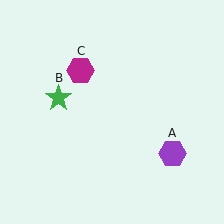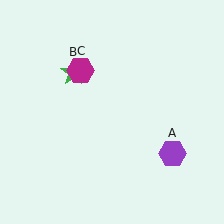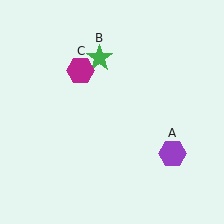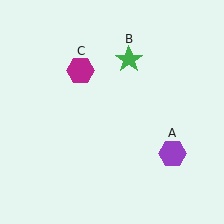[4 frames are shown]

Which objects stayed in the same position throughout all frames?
Purple hexagon (object A) and magenta hexagon (object C) remained stationary.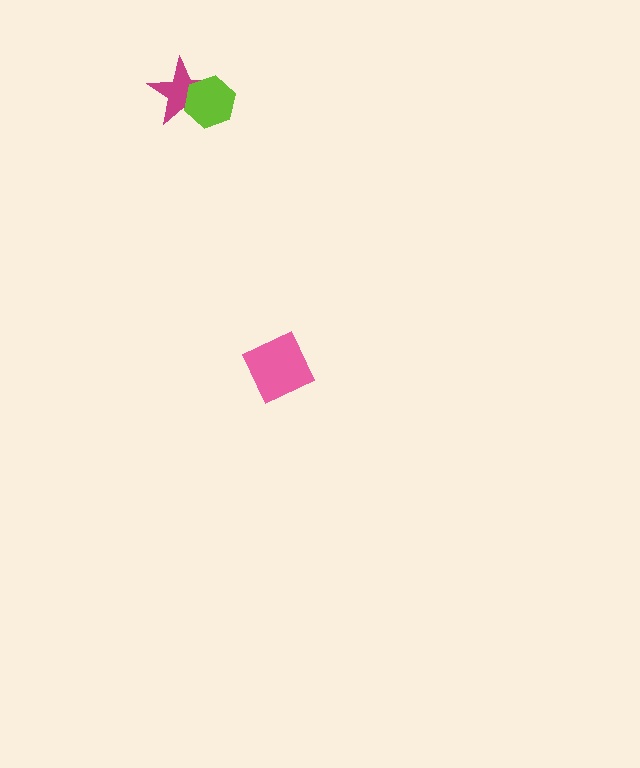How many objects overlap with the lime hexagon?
1 object overlaps with the lime hexagon.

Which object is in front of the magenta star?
The lime hexagon is in front of the magenta star.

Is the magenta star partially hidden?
Yes, it is partially covered by another shape.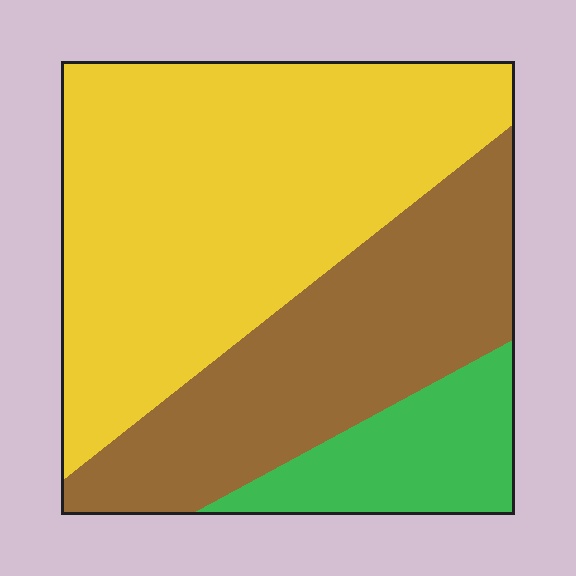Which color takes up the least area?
Green, at roughly 15%.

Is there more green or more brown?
Brown.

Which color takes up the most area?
Yellow, at roughly 55%.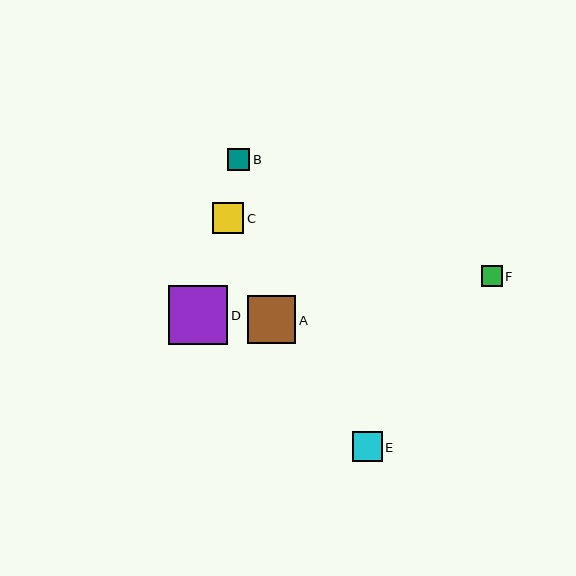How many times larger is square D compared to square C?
Square D is approximately 1.9 times the size of square C.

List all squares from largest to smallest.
From largest to smallest: D, A, C, E, B, F.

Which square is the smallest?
Square F is the smallest with a size of approximately 21 pixels.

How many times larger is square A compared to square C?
Square A is approximately 1.6 times the size of square C.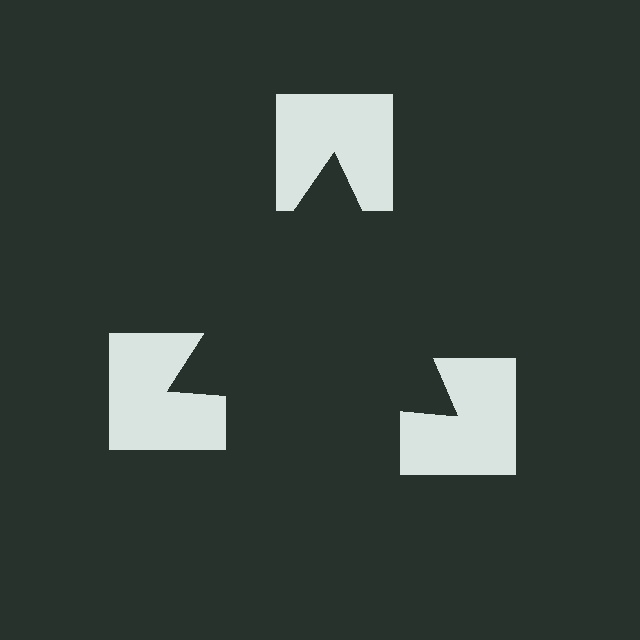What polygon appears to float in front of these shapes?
An illusory triangle — its edges are inferred from the aligned wedge cuts in the notched squares, not physically drawn.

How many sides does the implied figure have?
3 sides.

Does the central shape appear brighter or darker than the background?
It typically appears slightly darker than the background, even though no actual brightness change is drawn.